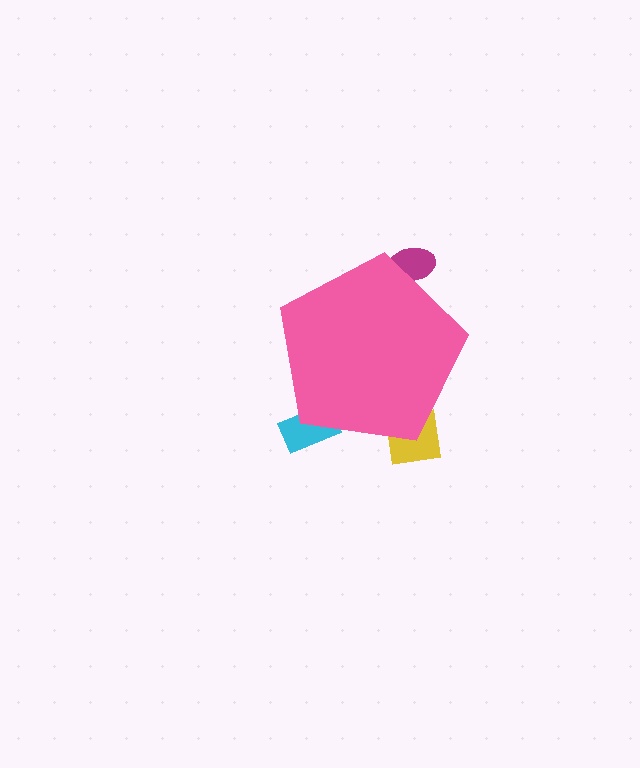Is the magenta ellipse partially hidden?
Yes, the magenta ellipse is partially hidden behind the pink pentagon.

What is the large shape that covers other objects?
A pink pentagon.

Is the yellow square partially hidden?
Yes, the yellow square is partially hidden behind the pink pentagon.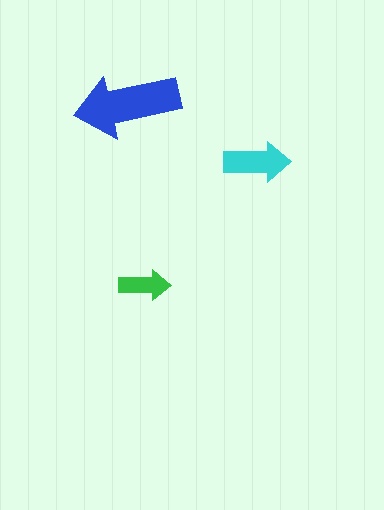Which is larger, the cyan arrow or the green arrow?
The cyan one.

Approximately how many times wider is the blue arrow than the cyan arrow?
About 1.5 times wider.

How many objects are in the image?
There are 3 objects in the image.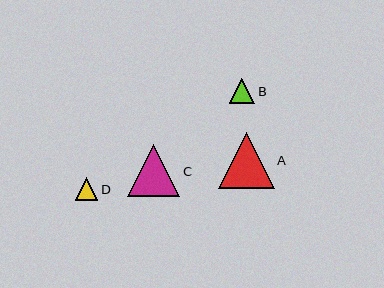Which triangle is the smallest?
Triangle D is the smallest with a size of approximately 22 pixels.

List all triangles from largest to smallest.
From largest to smallest: A, C, B, D.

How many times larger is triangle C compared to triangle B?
Triangle C is approximately 2.0 times the size of triangle B.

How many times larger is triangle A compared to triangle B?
Triangle A is approximately 2.2 times the size of triangle B.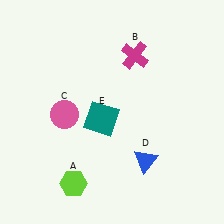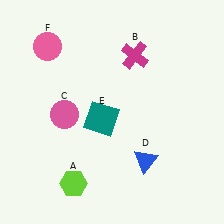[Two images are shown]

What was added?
A pink circle (F) was added in Image 2.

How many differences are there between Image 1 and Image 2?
There is 1 difference between the two images.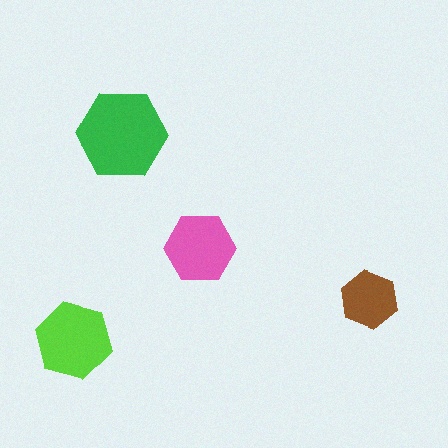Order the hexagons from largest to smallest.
the green one, the lime one, the pink one, the brown one.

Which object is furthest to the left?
The lime hexagon is leftmost.